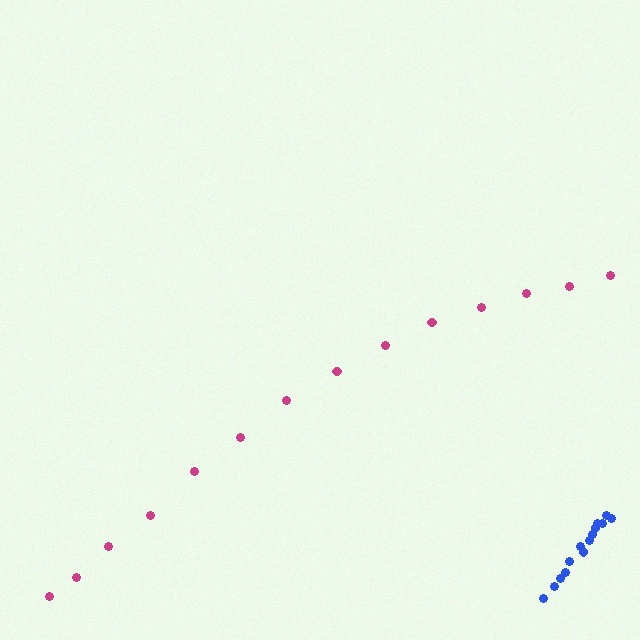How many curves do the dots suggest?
There are 2 distinct paths.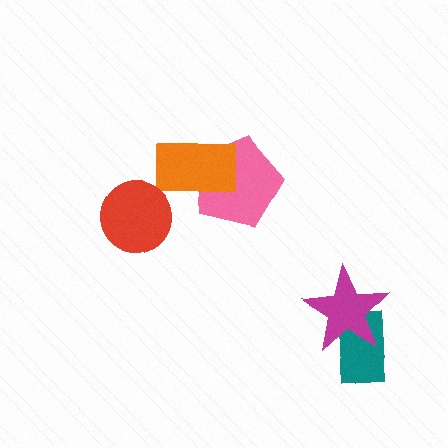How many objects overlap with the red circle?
0 objects overlap with the red circle.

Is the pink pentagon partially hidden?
Yes, it is partially covered by another shape.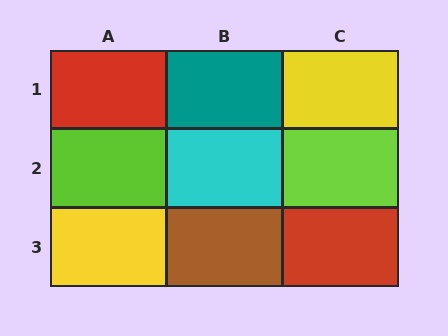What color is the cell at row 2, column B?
Cyan.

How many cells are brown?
1 cell is brown.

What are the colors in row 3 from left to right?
Yellow, brown, red.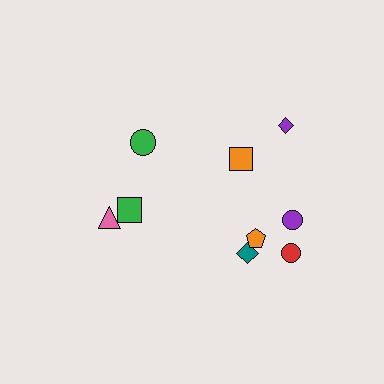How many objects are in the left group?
There are 3 objects.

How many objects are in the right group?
There are 6 objects.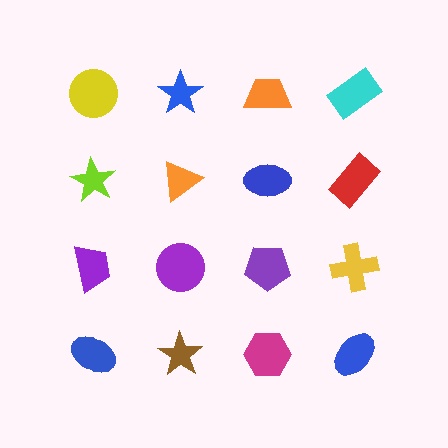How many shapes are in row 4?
4 shapes.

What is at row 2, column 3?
A blue ellipse.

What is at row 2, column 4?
A red rectangle.